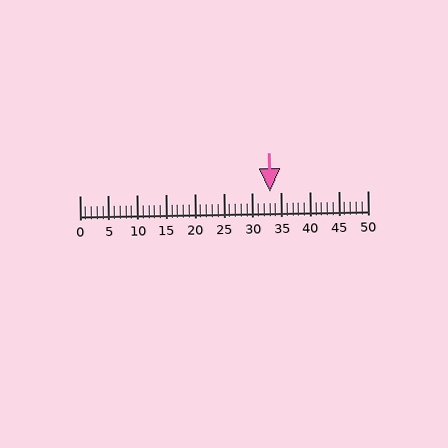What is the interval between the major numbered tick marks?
The major tick marks are spaced 5 units apart.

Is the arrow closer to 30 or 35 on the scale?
The arrow is closer to 35.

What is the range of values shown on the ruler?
The ruler shows values from 0 to 50.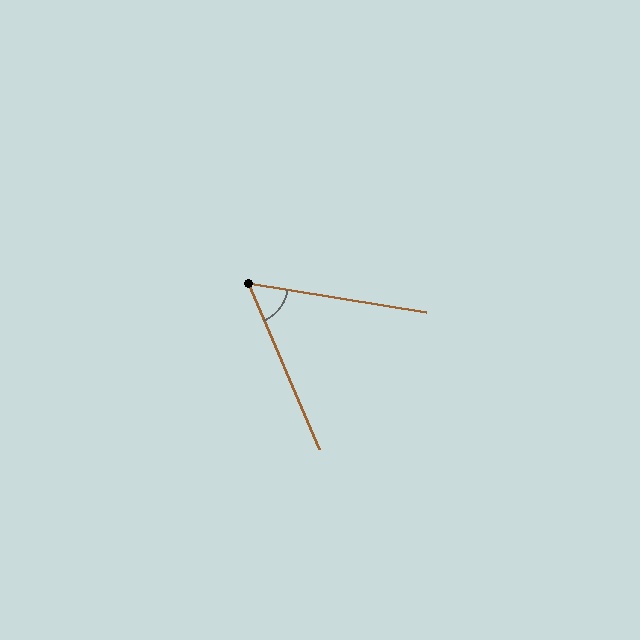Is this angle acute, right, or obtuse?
It is acute.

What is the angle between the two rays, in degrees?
Approximately 57 degrees.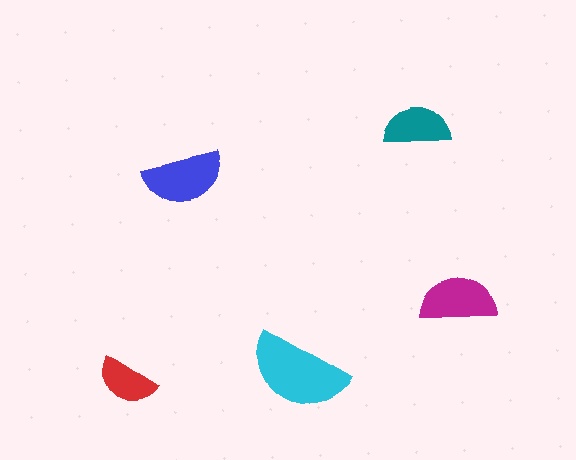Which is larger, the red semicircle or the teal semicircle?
The teal one.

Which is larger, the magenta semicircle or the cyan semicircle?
The cyan one.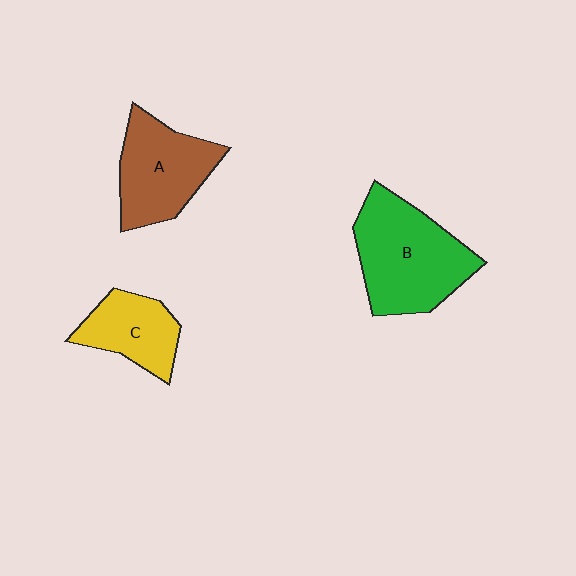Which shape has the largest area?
Shape B (green).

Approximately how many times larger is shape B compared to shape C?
Approximately 1.8 times.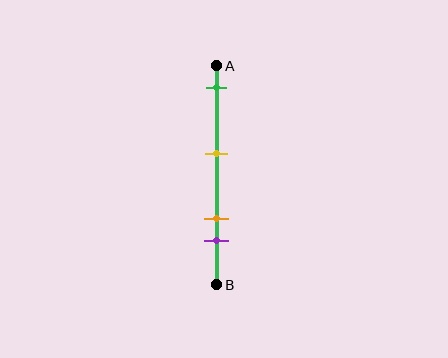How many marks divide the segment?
There are 4 marks dividing the segment.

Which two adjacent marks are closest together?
The orange and purple marks are the closest adjacent pair.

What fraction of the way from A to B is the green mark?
The green mark is approximately 10% (0.1) of the way from A to B.